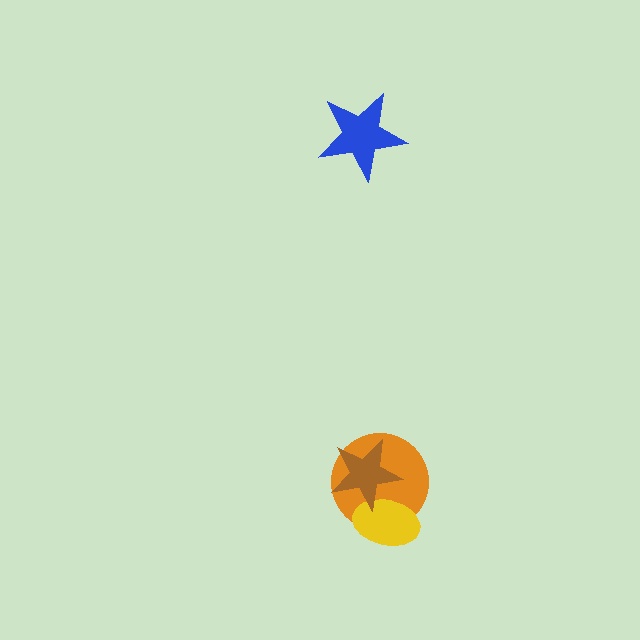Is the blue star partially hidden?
No, no other shape covers it.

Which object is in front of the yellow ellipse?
The brown star is in front of the yellow ellipse.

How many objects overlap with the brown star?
2 objects overlap with the brown star.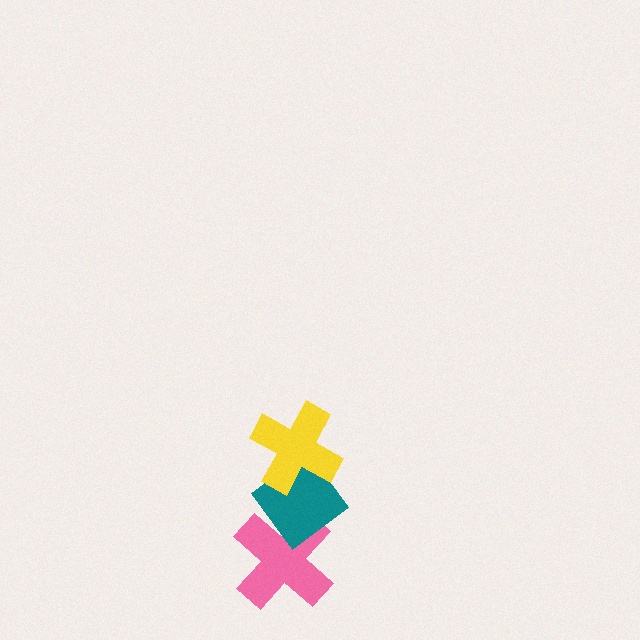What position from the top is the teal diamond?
The teal diamond is 2nd from the top.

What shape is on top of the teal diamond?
The yellow cross is on top of the teal diamond.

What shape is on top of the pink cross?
The teal diamond is on top of the pink cross.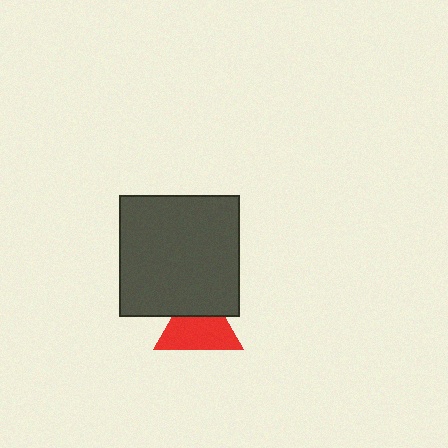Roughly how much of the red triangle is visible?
About half of it is visible (roughly 65%).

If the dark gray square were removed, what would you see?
You would see the complete red triangle.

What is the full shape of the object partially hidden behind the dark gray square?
The partially hidden object is a red triangle.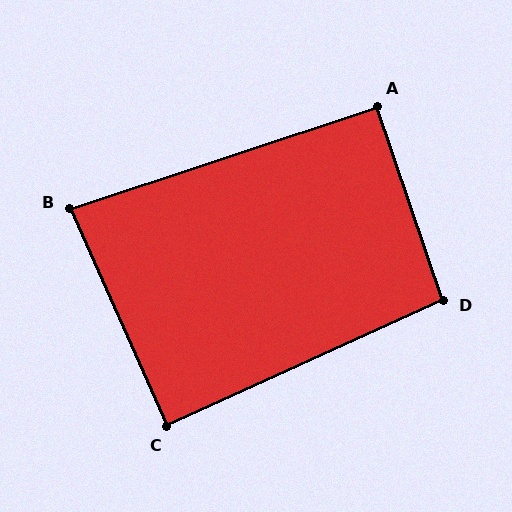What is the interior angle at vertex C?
Approximately 90 degrees (approximately right).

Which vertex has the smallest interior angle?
B, at approximately 84 degrees.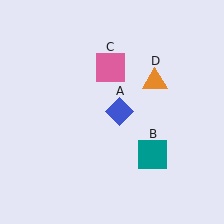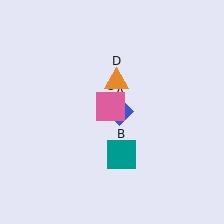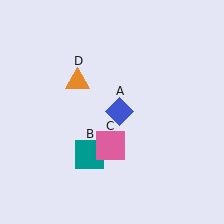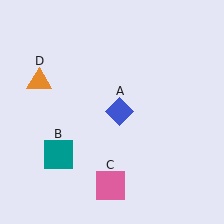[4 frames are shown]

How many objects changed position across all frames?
3 objects changed position: teal square (object B), pink square (object C), orange triangle (object D).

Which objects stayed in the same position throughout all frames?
Blue diamond (object A) remained stationary.